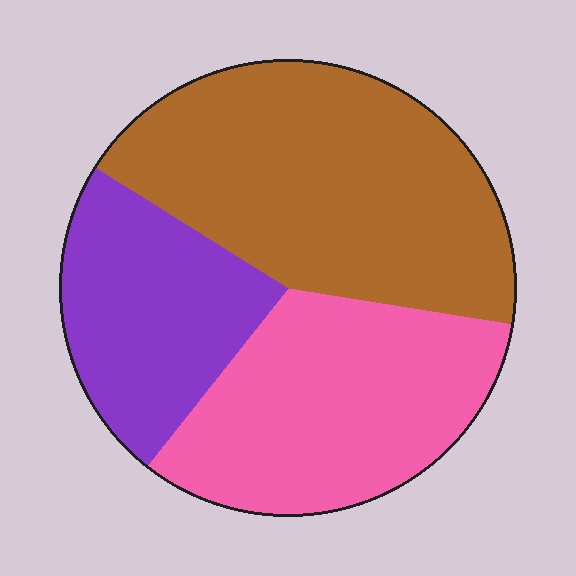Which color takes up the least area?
Purple, at roughly 25%.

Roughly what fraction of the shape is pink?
Pink takes up about one third (1/3) of the shape.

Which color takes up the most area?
Brown, at roughly 45%.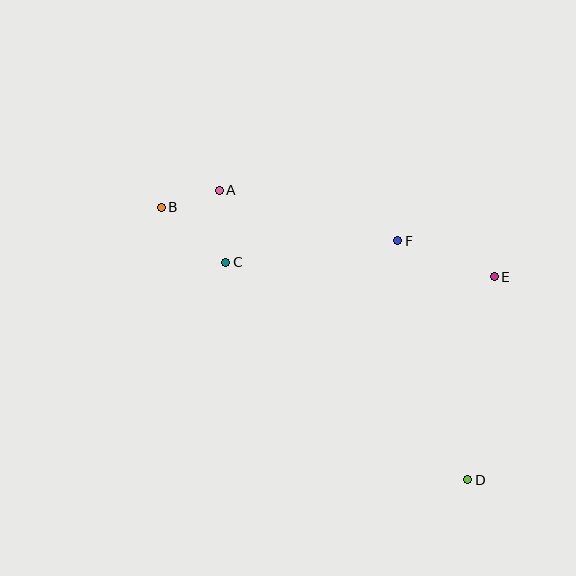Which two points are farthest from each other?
Points B and D are farthest from each other.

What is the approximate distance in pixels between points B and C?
The distance between B and C is approximately 85 pixels.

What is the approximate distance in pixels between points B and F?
The distance between B and F is approximately 239 pixels.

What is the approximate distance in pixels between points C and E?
The distance between C and E is approximately 269 pixels.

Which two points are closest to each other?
Points A and B are closest to each other.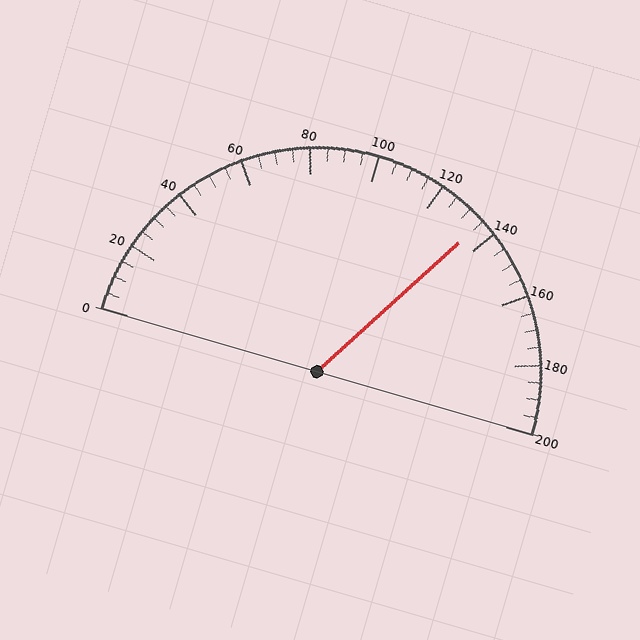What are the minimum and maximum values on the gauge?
The gauge ranges from 0 to 200.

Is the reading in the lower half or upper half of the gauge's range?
The reading is in the upper half of the range (0 to 200).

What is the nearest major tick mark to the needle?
The nearest major tick mark is 140.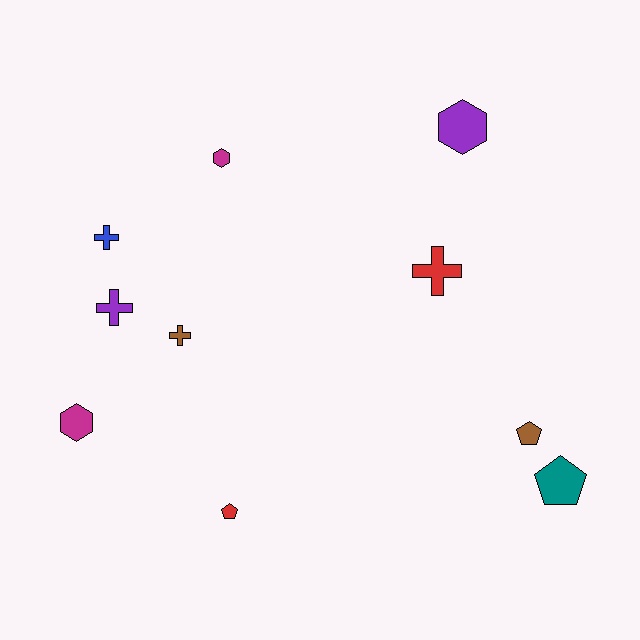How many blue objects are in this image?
There is 1 blue object.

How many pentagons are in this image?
There are 3 pentagons.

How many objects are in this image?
There are 10 objects.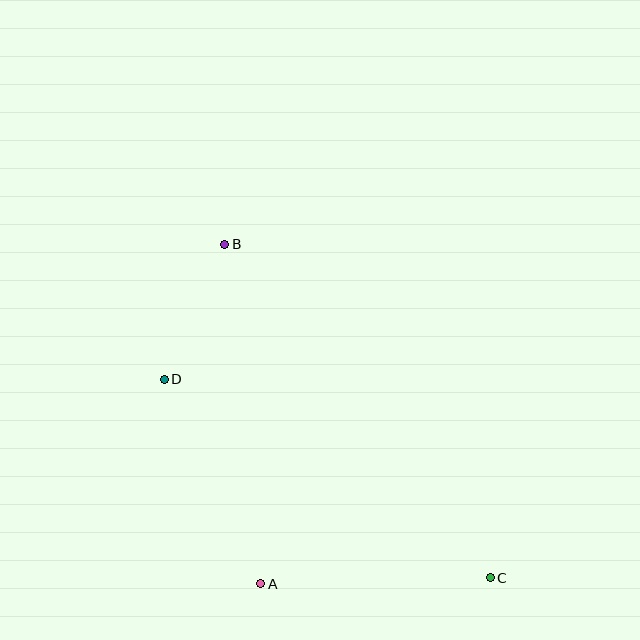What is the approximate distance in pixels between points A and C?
The distance between A and C is approximately 230 pixels.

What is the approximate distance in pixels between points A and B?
The distance between A and B is approximately 342 pixels.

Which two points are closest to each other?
Points B and D are closest to each other.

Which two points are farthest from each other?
Points B and C are farthest from each other.